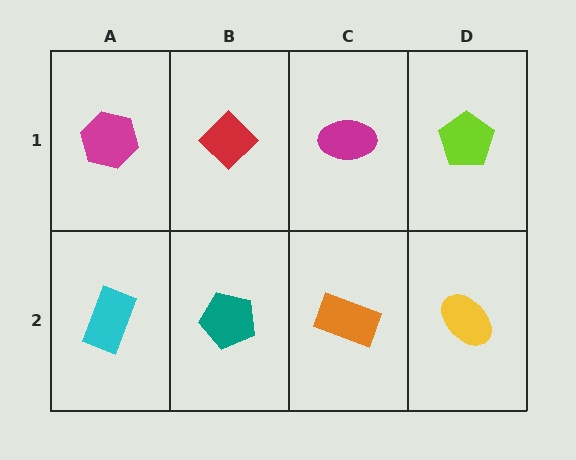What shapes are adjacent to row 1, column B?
A teal pentagon (row 2, column B), a magenta hexagon (row 1, column A), a magenta ellipse (row 1, column C).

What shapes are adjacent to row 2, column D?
A lime pentagon (row 1, column D), an orange rectangle (row 2, column C).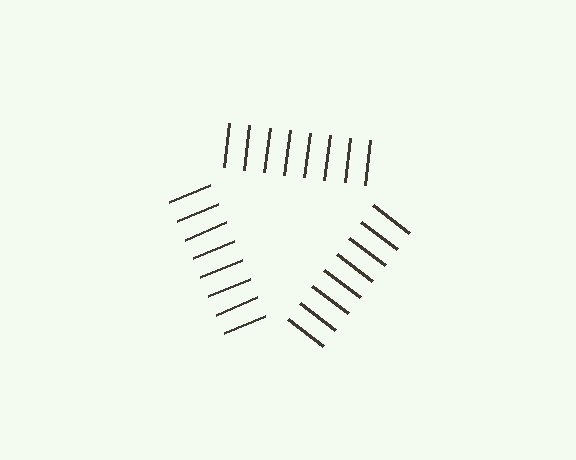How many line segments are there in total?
24 — 8 along each of the 3 edges.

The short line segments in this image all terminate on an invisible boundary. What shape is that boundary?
An illusory triangle — the line segments terminate on its edges but no continuous stroke is drawn.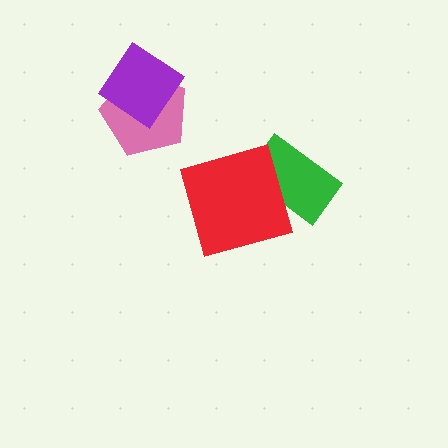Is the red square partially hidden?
No, no other shape covers it.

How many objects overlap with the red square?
1 object overlaps with the red square.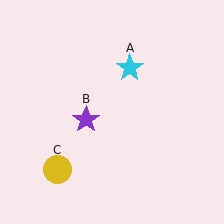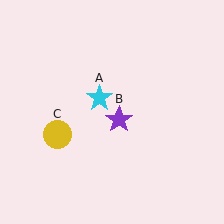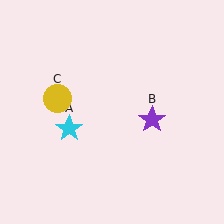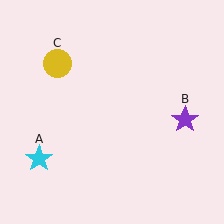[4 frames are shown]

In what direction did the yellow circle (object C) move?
The yellow circle (object C) moved up.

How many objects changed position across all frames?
3 objects changed position: cyan star (object A), purple star (object B), yellow circle (object C).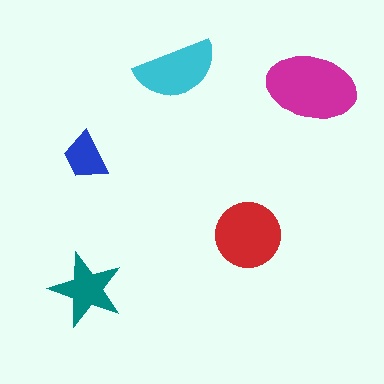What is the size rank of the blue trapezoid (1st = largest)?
5th.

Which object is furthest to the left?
The blue trapezoid is leftmost.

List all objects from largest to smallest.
The magenta ellipse, the red circle, the cyan semicircle, the teal star, the blue trapezoid.